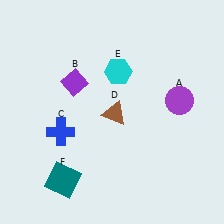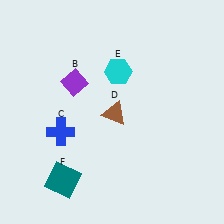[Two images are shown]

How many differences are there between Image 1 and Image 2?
There is 1 difference between the two images.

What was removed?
The purple circle (A) was removed in Image 2.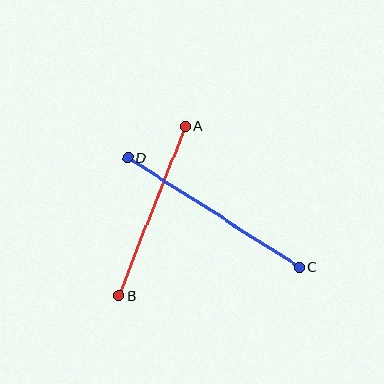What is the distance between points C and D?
The distance is approximately 203 pixels.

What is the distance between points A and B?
The distance is approximately 182 pixels.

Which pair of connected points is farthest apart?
Points C and D are farthest apart.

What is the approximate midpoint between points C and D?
The midpoint is at approximately (214, 212) pixels.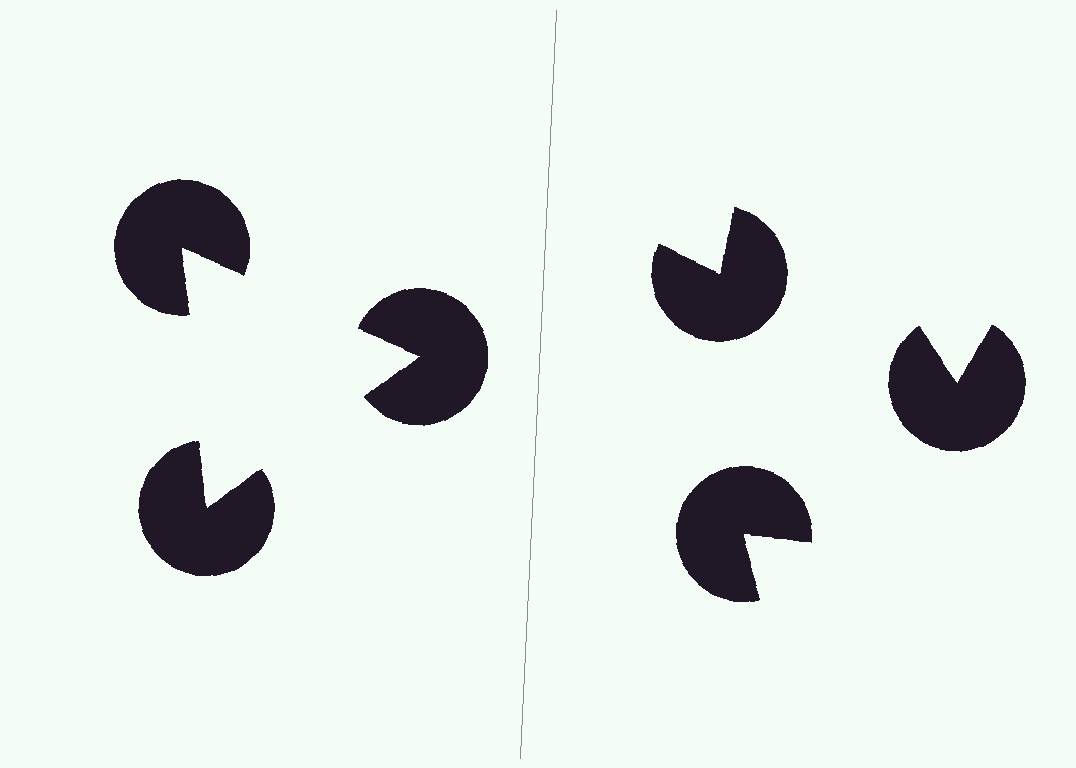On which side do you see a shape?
An illusory triangle appears on the left side. On the right side the wedge cuts are rotated, so no coherent shape forms.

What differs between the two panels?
The pac-man discs are positioned identically on both sides; only the wedge orientations differ. On the left they align to a triangle; on the right they are misaligned.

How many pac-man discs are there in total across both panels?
6 — 3 on each side.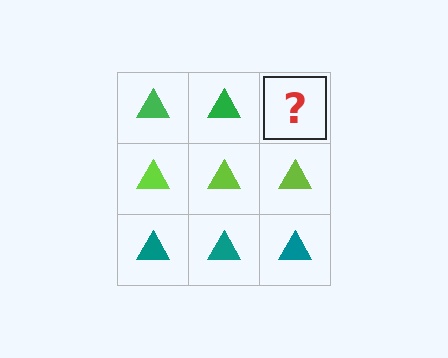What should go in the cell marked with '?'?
The missing cell should contain a green triangle.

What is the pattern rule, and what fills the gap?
The rule is that each row has a consistent color. The gap should be filled with a green triangle.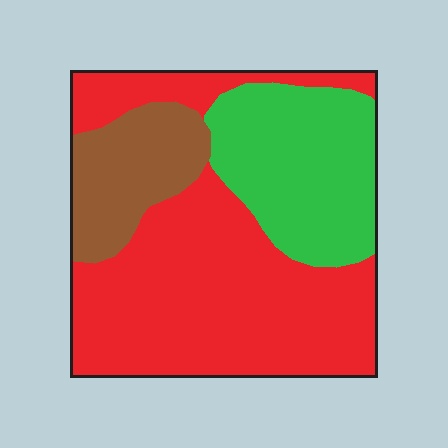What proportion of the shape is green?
Green covers roughly 25% of the shape.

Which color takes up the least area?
Brown, at roughly 15%.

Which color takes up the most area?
Red, at roughly 55%.